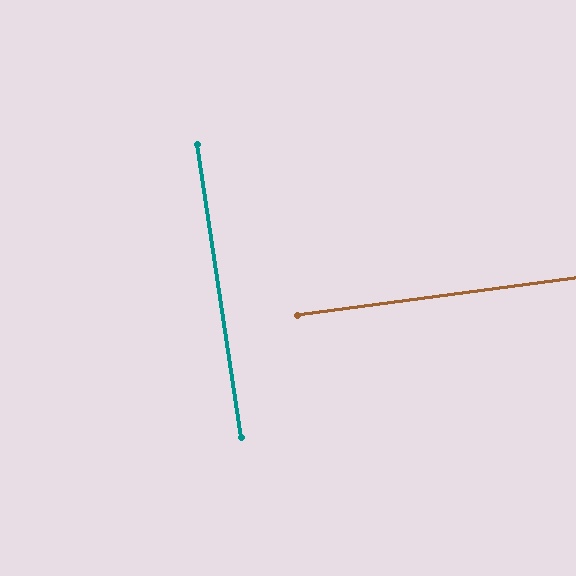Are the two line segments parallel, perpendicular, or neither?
Perpendicular — they meet at approximately 89°.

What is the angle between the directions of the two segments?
Approximately 89 degrees.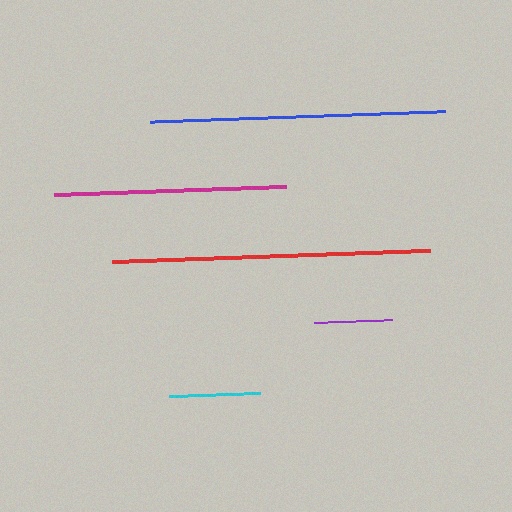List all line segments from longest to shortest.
From longest to shortest: red, blue, magenta, cyan, purple.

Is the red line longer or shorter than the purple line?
The red line is longer than the purple line.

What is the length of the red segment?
The red segment is approximately 318 pixels long.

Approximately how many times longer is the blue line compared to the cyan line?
The blue line is approximately 3.3 times the length of the cyan line.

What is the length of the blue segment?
The blue segment is approximately 295 pixels long.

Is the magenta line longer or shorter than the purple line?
The magenta line is longer than the purple line.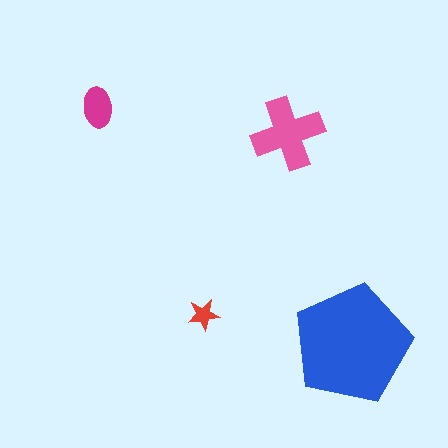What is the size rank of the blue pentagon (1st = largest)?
1st.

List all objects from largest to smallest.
The blue pentagon, the pink cross, the magenta ellipse, the red star.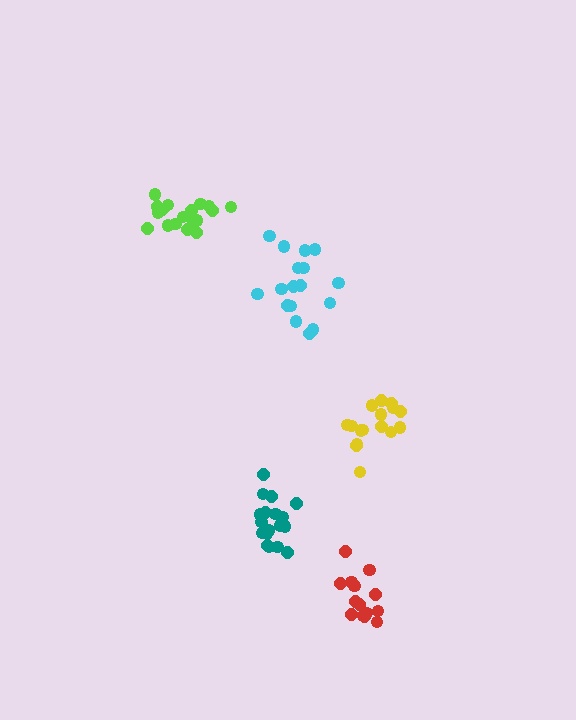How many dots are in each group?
Group 1: 16 dots, Group 2: 19 dots, Group 3: 17 dots, Group 4: 14 dots, Group 5: 19 dots (85 total).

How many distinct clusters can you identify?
There are 5 distinct clusters.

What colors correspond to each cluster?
The clusters are colored: yellow, lime, cyan, red, teal.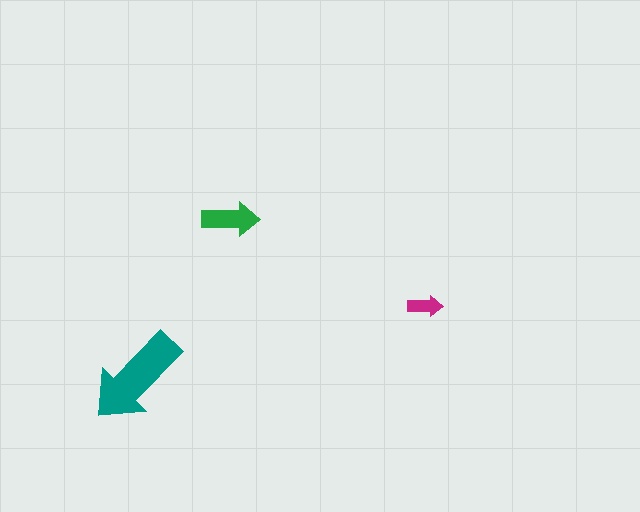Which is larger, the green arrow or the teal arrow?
The teal one.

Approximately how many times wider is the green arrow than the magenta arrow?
About 1.5 times wider.